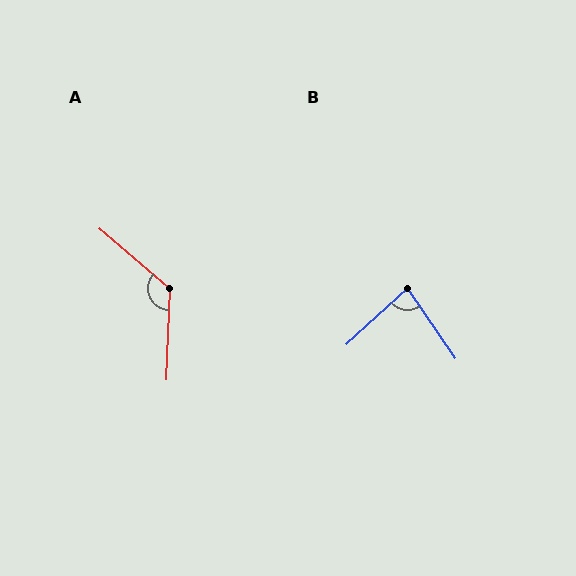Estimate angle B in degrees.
Approximately 82 degrees.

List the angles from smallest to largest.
B (82°), A (129°).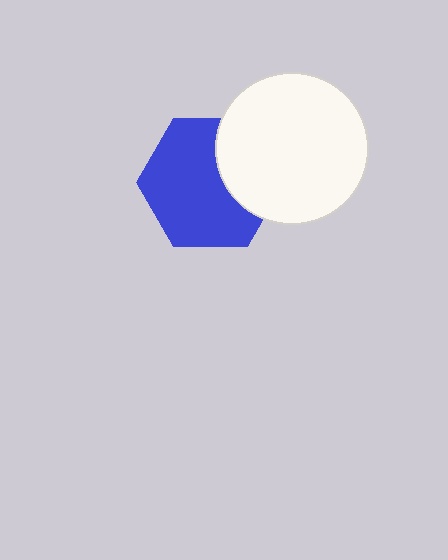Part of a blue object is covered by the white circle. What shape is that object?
It is a hexagon.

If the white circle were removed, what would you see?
You would see the complete blue hexagon.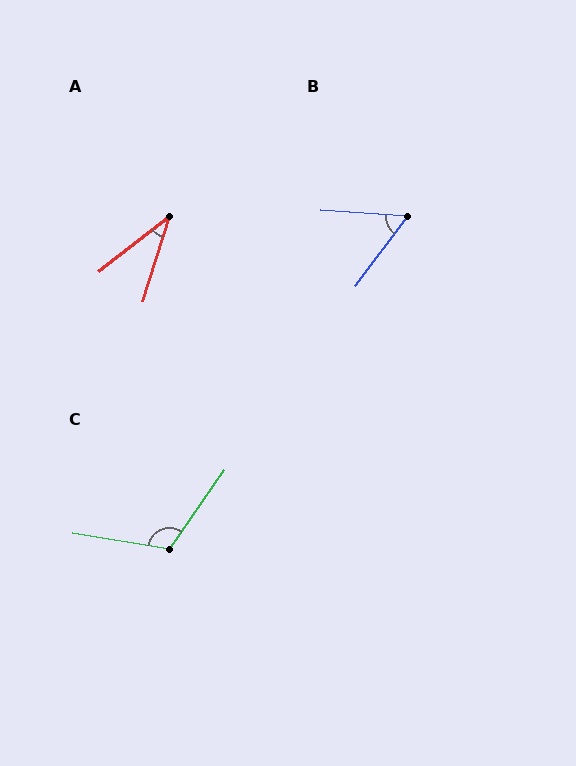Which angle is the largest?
C, at approximately 116 degrees.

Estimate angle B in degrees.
Approximately 57 degrees.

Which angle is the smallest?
A, at approximately 35 degrees.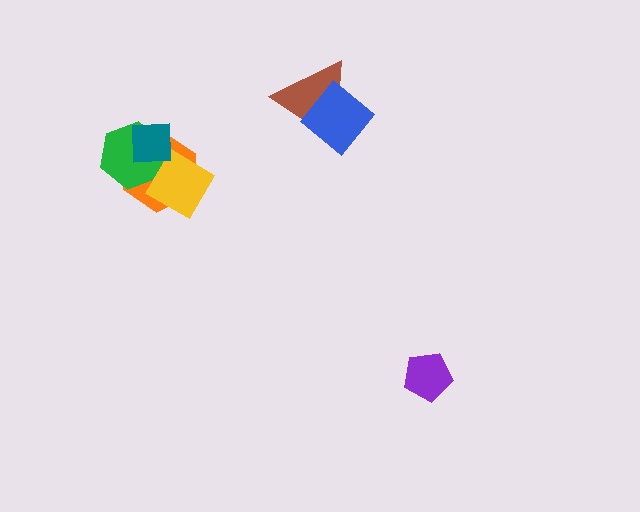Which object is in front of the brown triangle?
The blue diamond is in front of the brown triangle.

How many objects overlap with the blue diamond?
1 object overlaps with the blue diamond.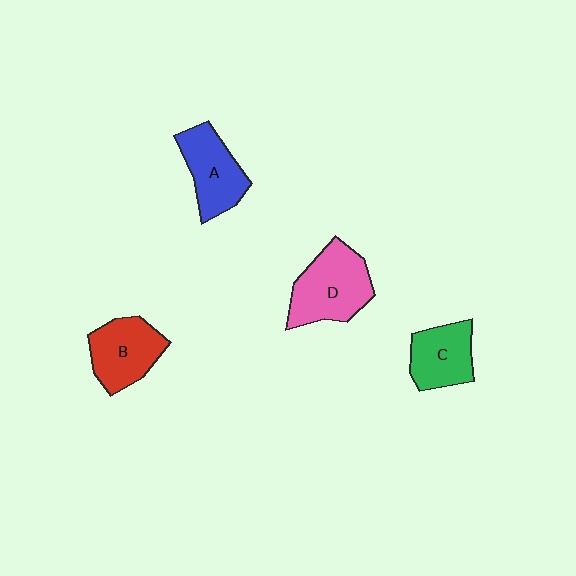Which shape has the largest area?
Shape D (pink).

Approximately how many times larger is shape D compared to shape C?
Approximately 1.4 times.